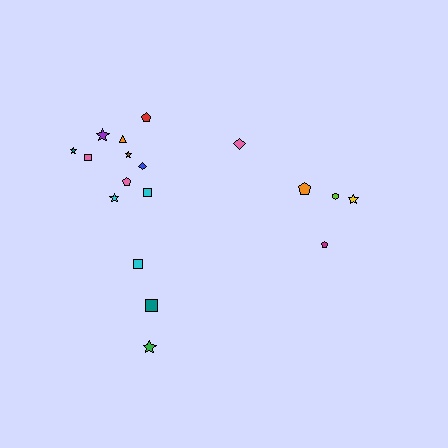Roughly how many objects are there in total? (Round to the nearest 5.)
Roughly 20 objects in total.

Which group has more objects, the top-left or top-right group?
The top-left group.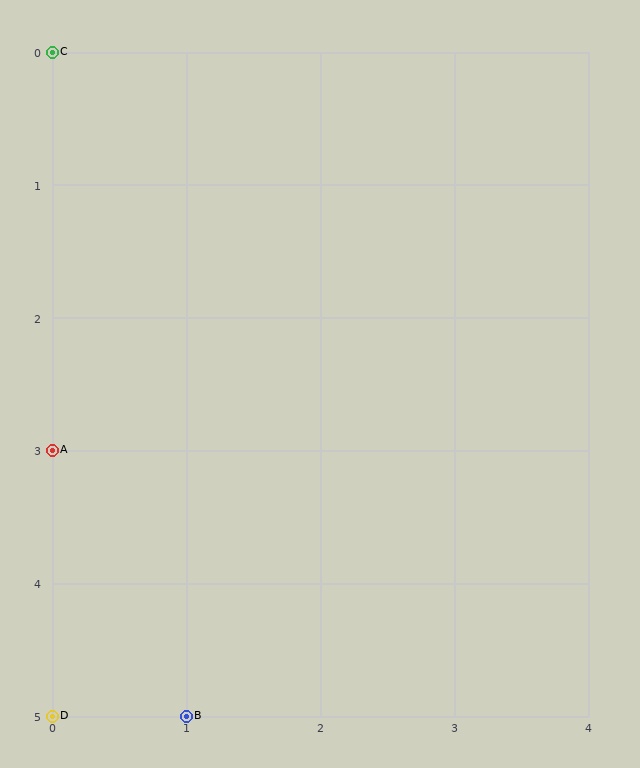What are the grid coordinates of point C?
Point C is at grid coordinates (0, 0).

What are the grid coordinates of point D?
Point D is at grid coordinates (0, 5).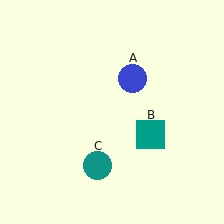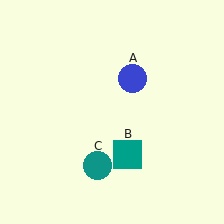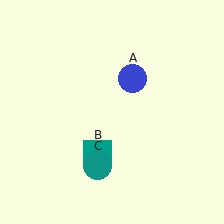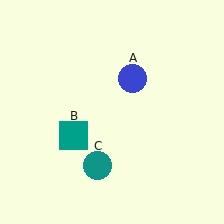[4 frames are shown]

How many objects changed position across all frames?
1 object changed position: teal square (object B).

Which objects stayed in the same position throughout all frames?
Blue circle (object A) and teal circle (object C) remained stationary.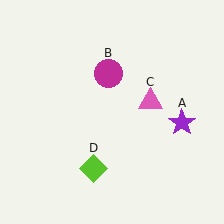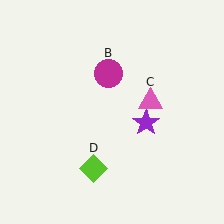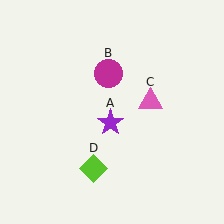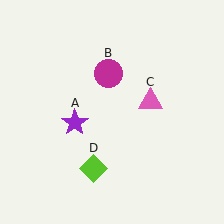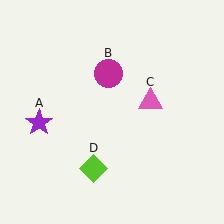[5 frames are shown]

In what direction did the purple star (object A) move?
The purple star (object A) moved left.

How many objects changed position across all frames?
1 object changed position: purple star (object A).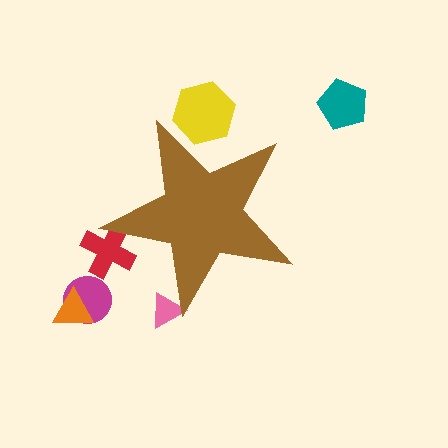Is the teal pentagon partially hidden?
No, the teal pentagon is fully visible.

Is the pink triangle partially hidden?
Yes, the pink triangle is partially hidden behind the brown star.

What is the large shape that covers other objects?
A brown star.